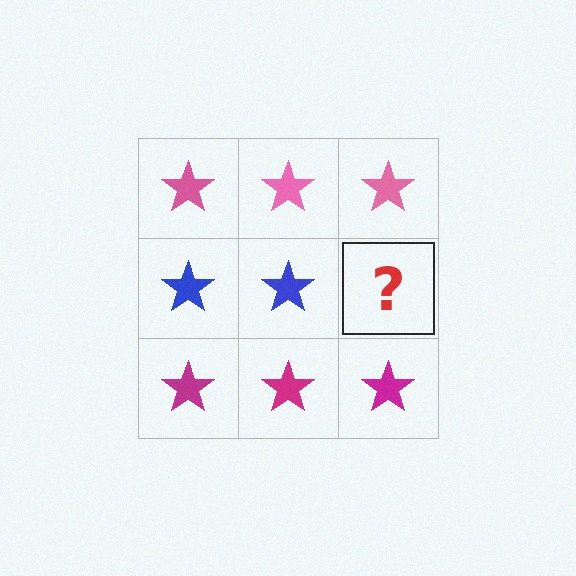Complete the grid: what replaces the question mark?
The question mark should be replaced with a blue star.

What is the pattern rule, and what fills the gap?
The rule is that each row has a consistent color. The gap should be filled with a blue star.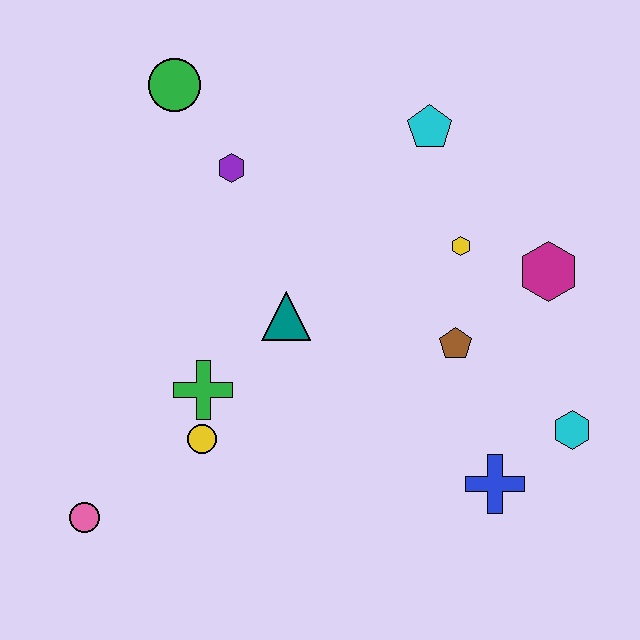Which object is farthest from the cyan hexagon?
The green circle is farthest from the cyan hexagon.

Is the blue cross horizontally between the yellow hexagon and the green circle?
No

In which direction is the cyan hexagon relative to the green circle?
The cyan hexagon is to the right of the green circle.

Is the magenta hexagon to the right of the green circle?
Yes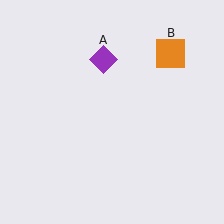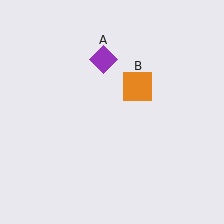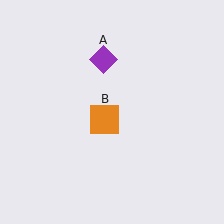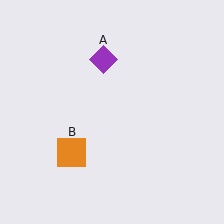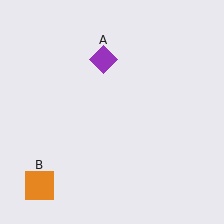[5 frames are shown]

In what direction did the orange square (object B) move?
The orange square (object B) moved down and to the left.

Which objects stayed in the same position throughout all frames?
Purple diamond (object A) remained stationary.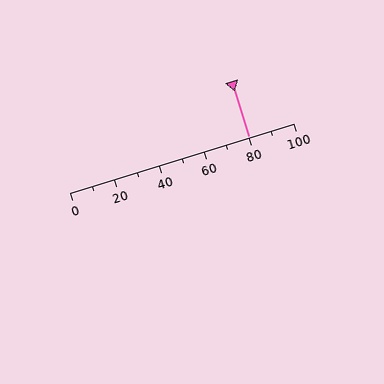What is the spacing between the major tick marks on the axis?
The major ticks are spaced 20 apart.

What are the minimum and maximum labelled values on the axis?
The axis runs from 0 to 100.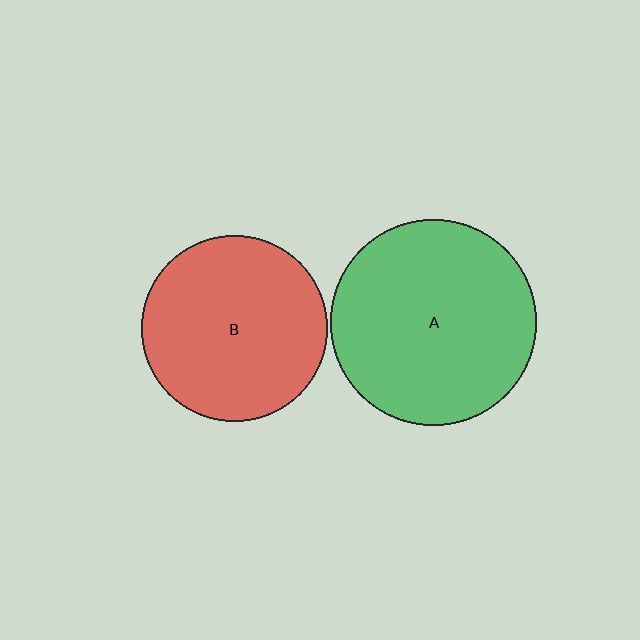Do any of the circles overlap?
No, none of the circles overlap.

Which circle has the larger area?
Circle A (green).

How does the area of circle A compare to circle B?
Approximately 1.2 times.